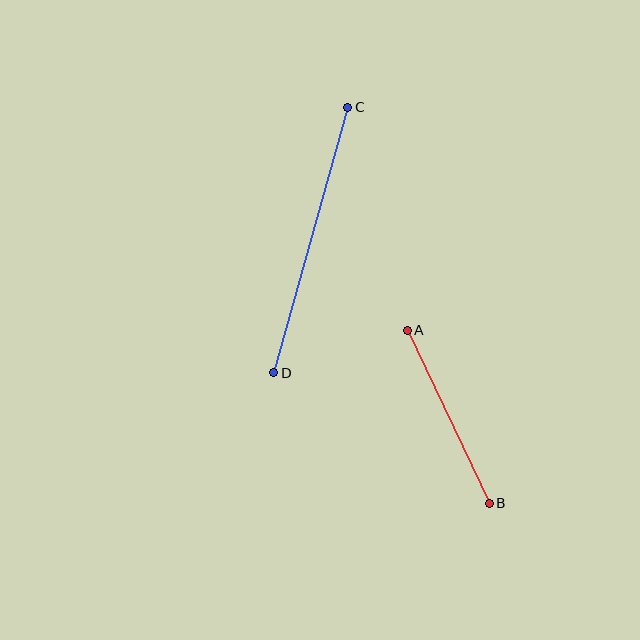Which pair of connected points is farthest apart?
Points C and D are farthest apart.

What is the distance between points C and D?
The distance is approximately 276 pixels.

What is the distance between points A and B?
The distance is approximately 191 pixels.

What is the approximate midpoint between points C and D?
The midpoint is at approximately (311, 240) pixels.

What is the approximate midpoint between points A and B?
The midpoint is at approximately (448, 417) pixels.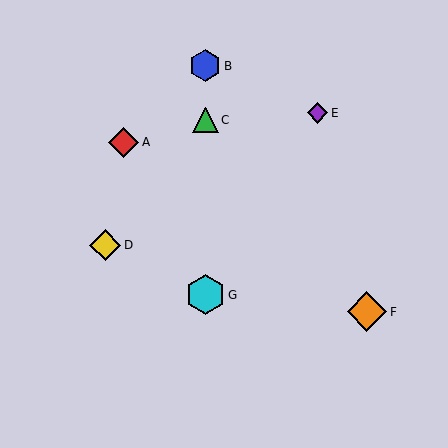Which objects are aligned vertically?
Objects B, C, G are aligned vertically.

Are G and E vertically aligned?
No, G is at x≈205 and E is at x≈318.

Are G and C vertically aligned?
Yes, both are at x≈205.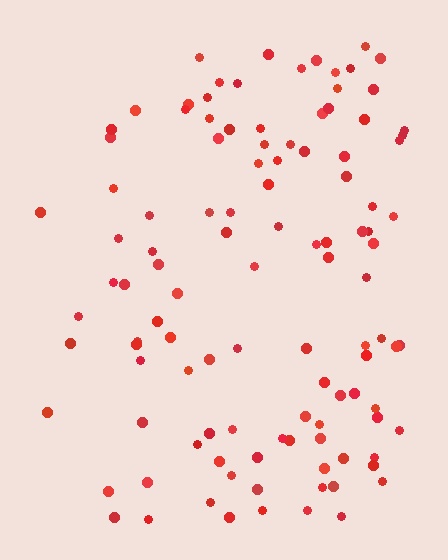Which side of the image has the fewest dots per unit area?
The left.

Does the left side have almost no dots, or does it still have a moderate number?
Still a moderate number, just noticeably fewer than the right.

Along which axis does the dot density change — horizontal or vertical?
Horizontal.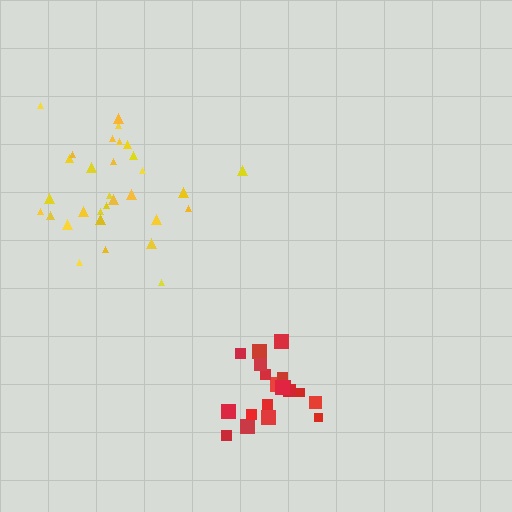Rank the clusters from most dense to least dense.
red, yellow.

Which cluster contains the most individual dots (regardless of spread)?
Yellow (32).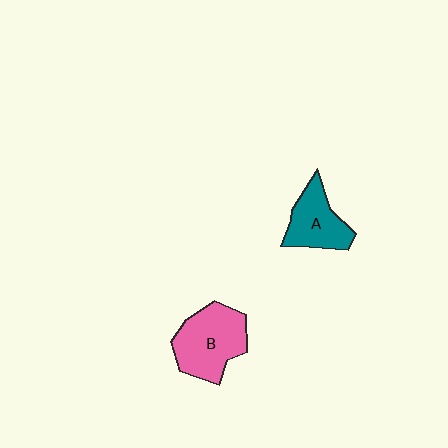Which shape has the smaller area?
Shape A (teal).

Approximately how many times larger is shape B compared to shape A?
Approximately 1.4 times.